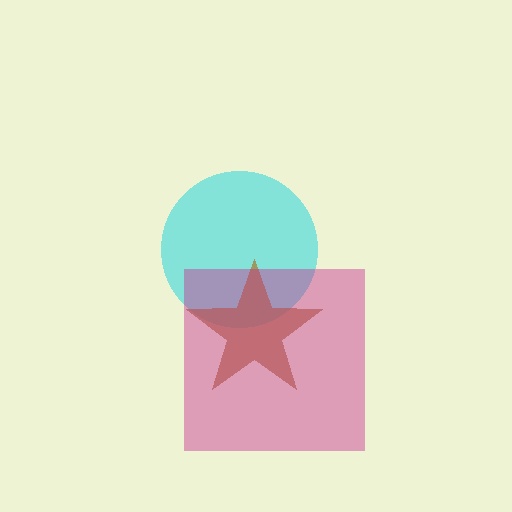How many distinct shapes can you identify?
There are 3 distinct shapes: a cyan circle, a brown star, a magenta square.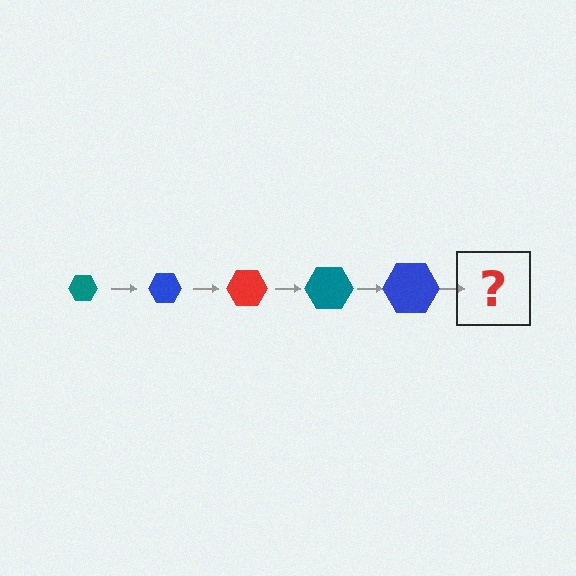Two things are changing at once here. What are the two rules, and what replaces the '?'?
The two rules are that the hexagon grows larger each step and the color cycles through teal, blue, and red. The '?' should be a red hexagon, larger than the previous one.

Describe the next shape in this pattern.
It should be a red hexagon, larger than the previous one.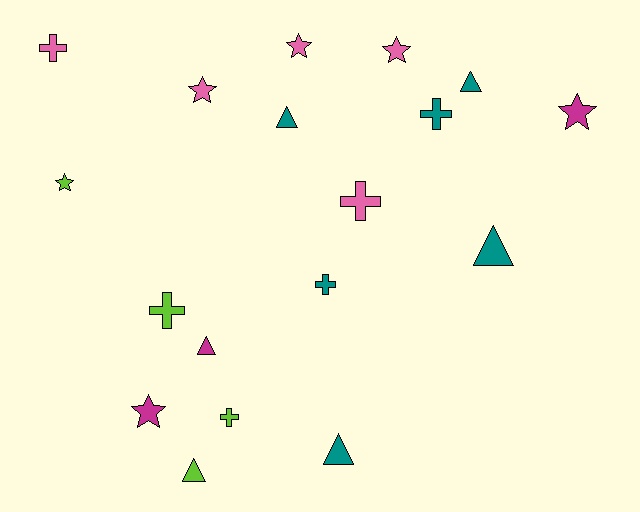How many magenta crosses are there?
There are no magenta crosses.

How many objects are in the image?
There are 18 objects.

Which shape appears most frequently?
Star, with 6 objects.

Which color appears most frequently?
Teal, with 6 objects.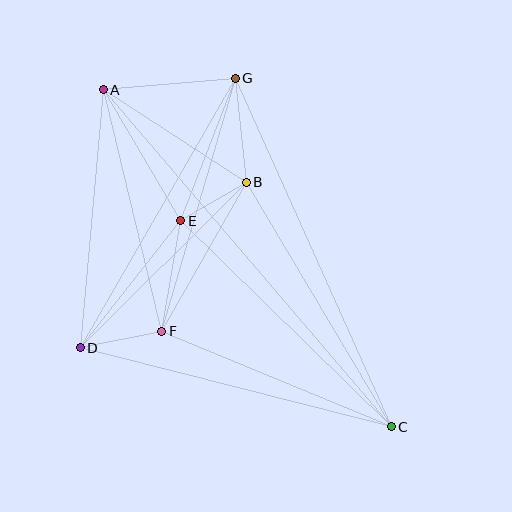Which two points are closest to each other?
Points B and E are closest to each other.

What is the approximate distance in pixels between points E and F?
The distance between E and F is approximately 112 pixels.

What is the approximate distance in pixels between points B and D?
The distance between B and D is approximately 234 pixels.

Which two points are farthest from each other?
Points A and C are farthest from each other.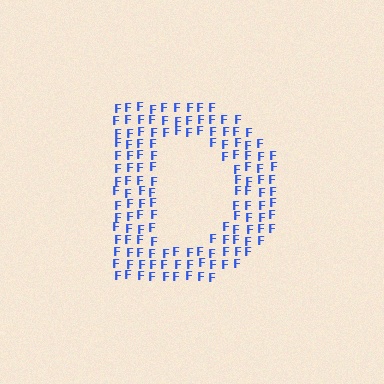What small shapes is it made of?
It is made of small letter F's.